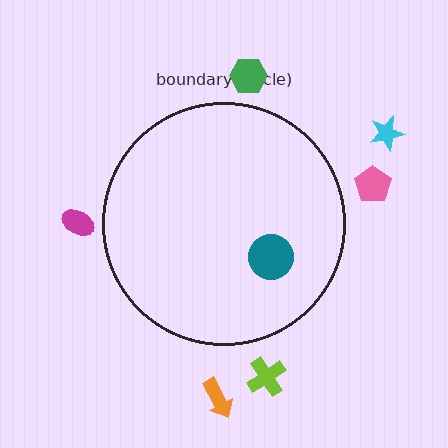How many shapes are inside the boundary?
1 inside, 6 outside.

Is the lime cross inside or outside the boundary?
Outside.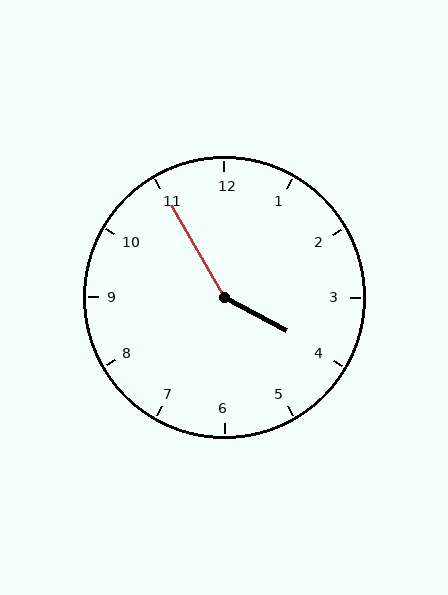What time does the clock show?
3:55.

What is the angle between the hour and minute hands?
Approximately 148 degrees.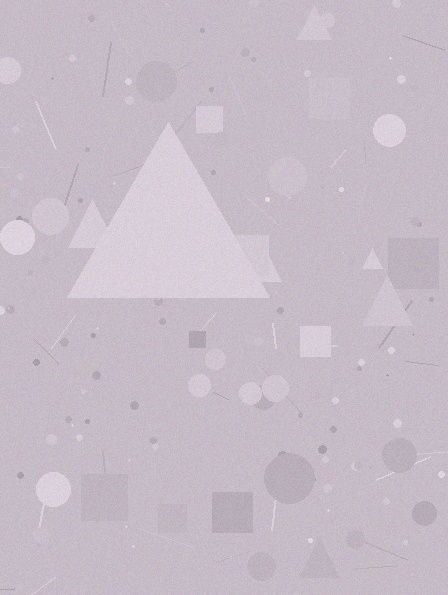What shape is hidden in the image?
A triangle is hidden in the image.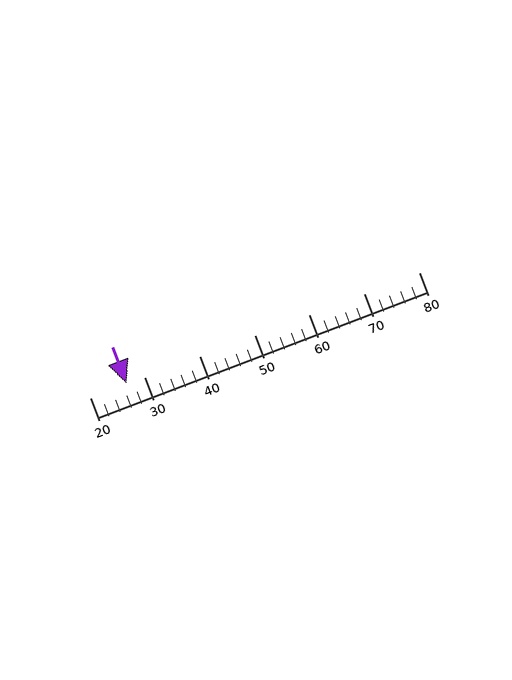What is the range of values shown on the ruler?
The ruler shows values from 20 to 80.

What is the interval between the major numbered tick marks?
The major tick marks are spaced 10 units apart.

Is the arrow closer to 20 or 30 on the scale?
The arrow is closer to 30.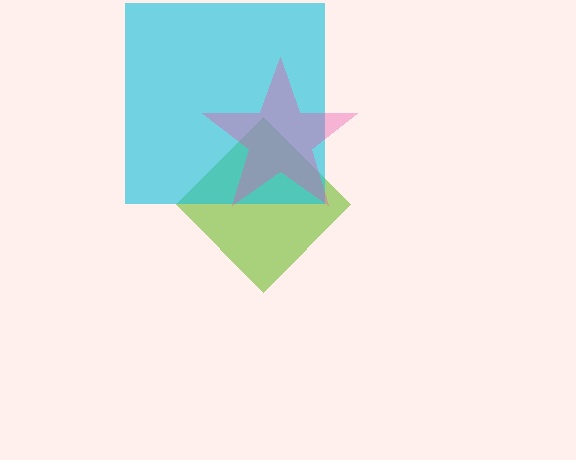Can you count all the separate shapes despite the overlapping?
Yes, there are 3 separate shapes.